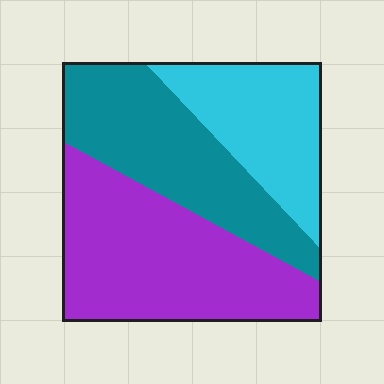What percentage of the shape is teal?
Teal takes up about one third (1/3) of the shape.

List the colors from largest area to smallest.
From largest to smallest: purple, teal, cyan.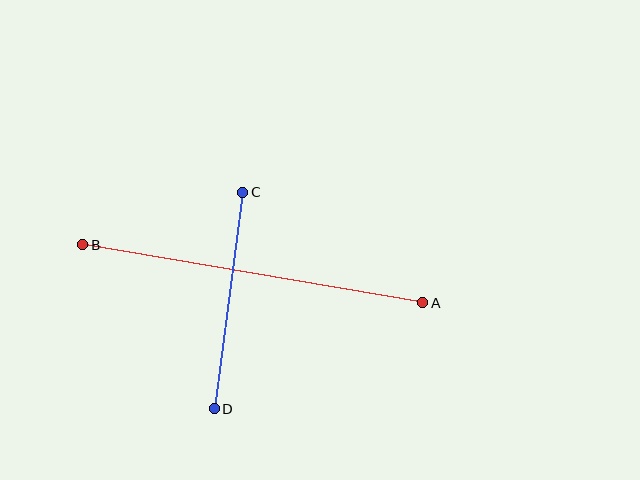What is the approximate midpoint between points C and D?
The midpoint is at approximately (228, 301) pixels.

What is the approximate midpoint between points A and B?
The midpoint is at approximately (253, 274) pixels.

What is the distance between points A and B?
The distance is approximately 345 pixels.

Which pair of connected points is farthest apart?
Points A and B are farthest apart.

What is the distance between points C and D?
The distance is approximately 218 pixels.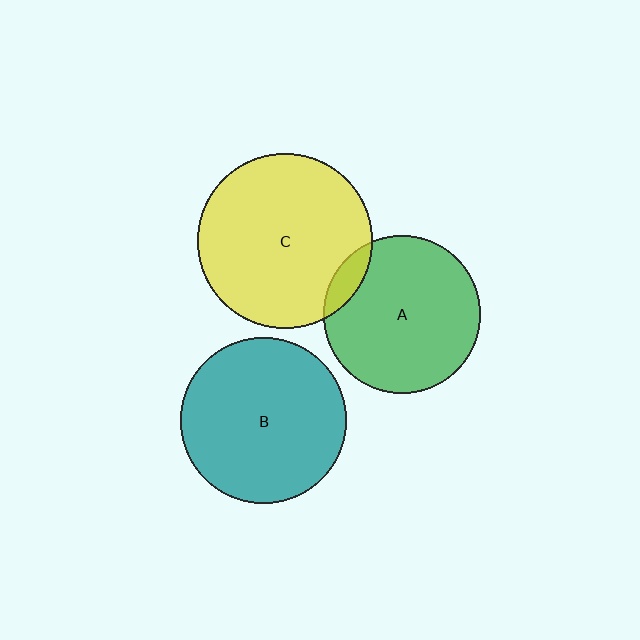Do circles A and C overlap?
Yes.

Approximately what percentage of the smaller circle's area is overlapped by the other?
Approximately 10%.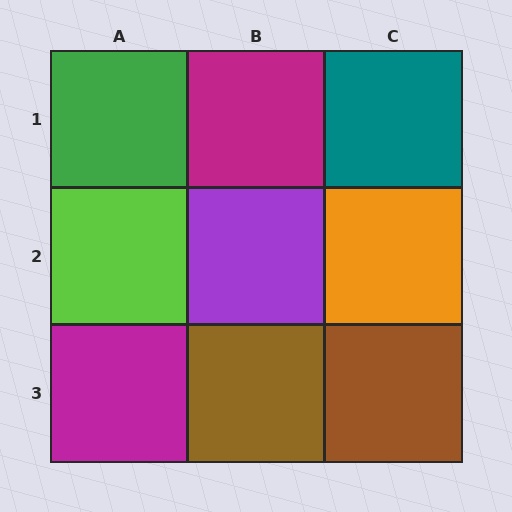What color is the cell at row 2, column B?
Purple.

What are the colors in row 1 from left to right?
Green, magenta, teal.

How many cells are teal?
1 cell is teal.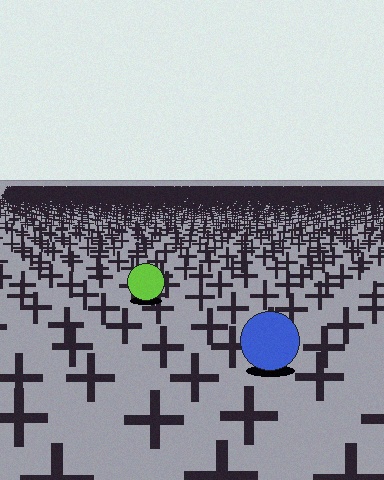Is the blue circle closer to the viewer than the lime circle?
Yes. The blue circle is closer — you can tell from the texture gradient: the ground texture is coarser near it.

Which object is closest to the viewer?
The blue circle is closest. The texture marks near it are larger and more spread out.